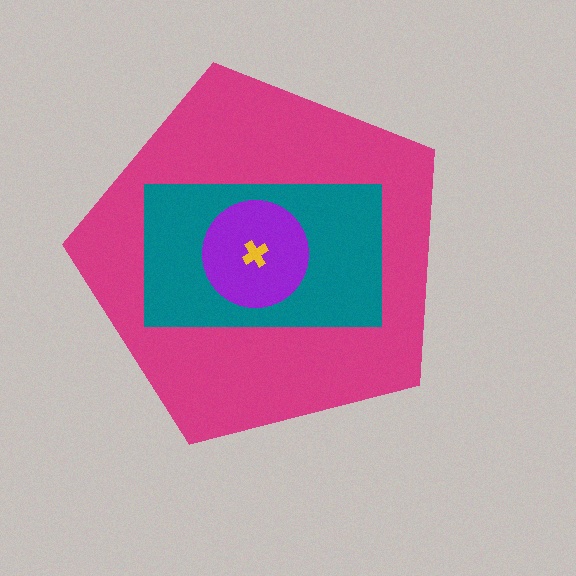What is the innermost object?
The yellow cross.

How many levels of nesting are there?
4.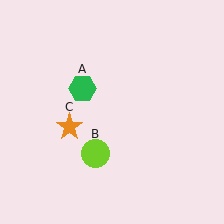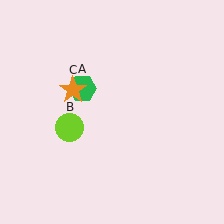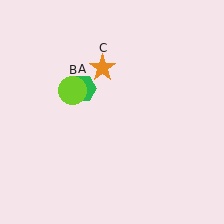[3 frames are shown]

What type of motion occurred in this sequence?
The lime circle (object B), orange star (object C) rotated clockwise around the center of the scene.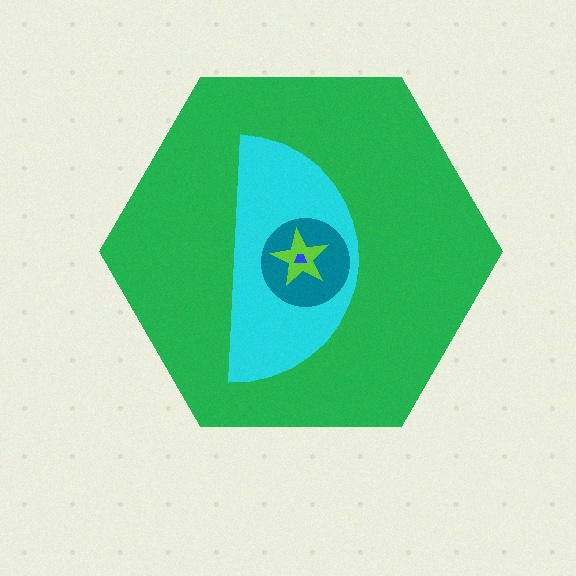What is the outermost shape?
The green hexagon.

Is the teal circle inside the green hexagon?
Yes.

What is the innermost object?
The blue trapezoid.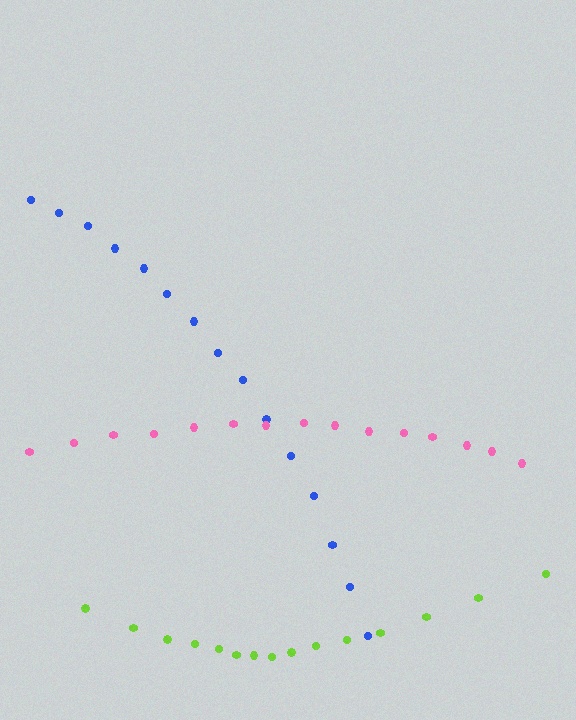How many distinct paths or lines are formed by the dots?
There are 3 distinct paths.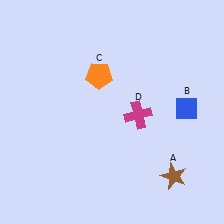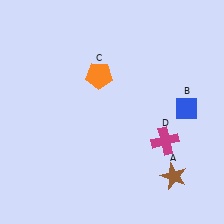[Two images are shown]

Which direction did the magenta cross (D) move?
The magenta cross (D) moved right.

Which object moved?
The magenta cross (D) moved right.